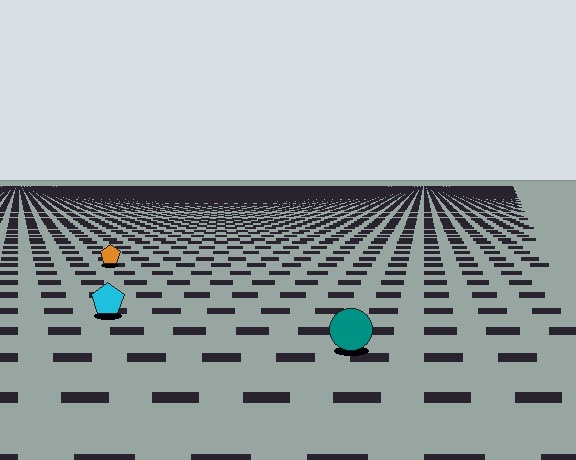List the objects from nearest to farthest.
From nearest to farthest: the teal circle, the cyan pentagon, the orange pentagon.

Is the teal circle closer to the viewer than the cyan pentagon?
Yes. The teal circle is closer — you can tell from the texture gradient: the ground texture is coarser near it.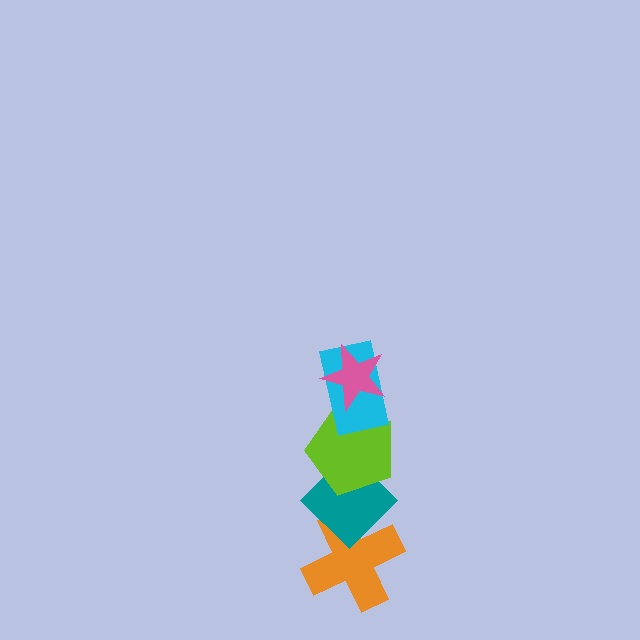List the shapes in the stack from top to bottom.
From top to bottom: the pink star, the cyan rectangle, the lime pentagon, the teal diamond, the orange cross.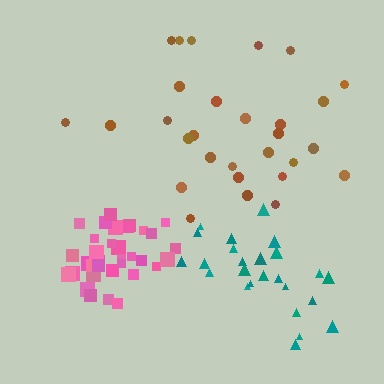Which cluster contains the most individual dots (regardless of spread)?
Pink (35).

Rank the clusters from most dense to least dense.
pink, teal, brown.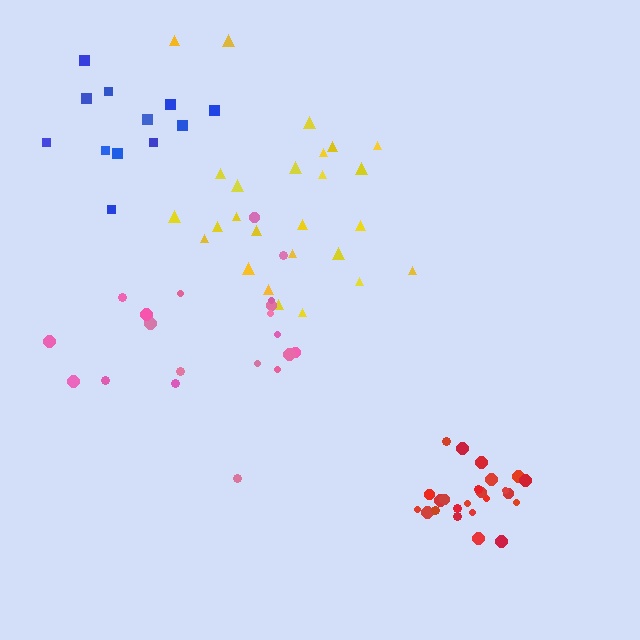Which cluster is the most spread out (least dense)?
Pink.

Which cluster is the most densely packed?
Red.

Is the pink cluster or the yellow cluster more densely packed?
Yellow.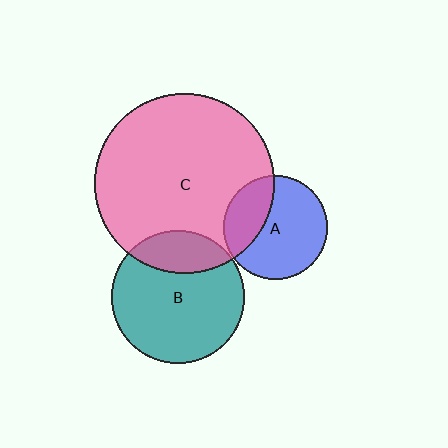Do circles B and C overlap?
Yes.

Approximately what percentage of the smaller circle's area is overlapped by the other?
Approximately 25%.